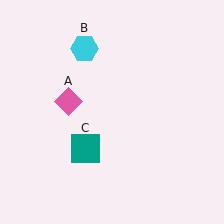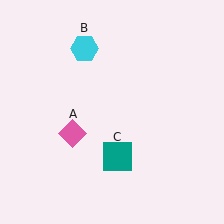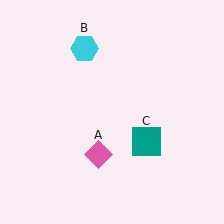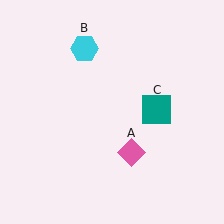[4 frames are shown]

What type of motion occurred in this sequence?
The pink diamond (object A), teal square (object C) rotated counterclockwise around the center of the scene.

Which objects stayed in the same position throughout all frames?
Cyan hexagon (object B) remained stationary.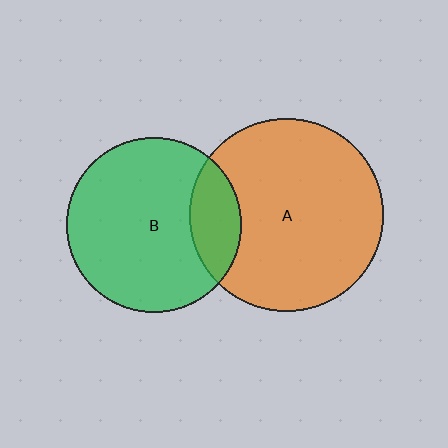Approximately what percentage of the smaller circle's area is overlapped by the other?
Approximately 20%.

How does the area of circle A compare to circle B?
Approximately 1.2 times.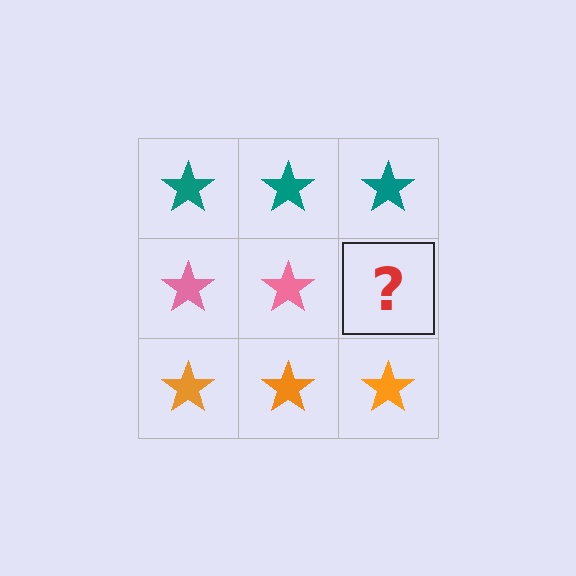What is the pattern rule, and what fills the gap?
The rule is that each row has a consistent color. The gap should be filled with a pink star.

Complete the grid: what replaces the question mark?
The question mark should be replaced with a pink star.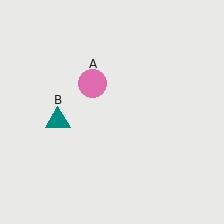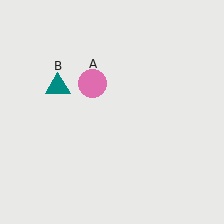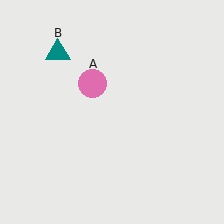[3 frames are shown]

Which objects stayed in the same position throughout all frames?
Pink circle (object A) remained stationary.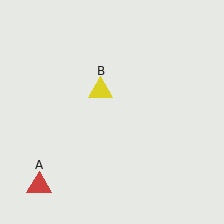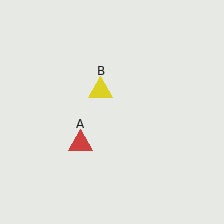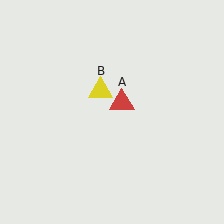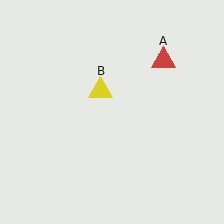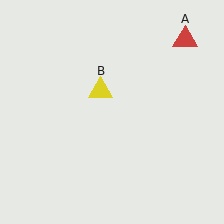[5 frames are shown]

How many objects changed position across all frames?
1 object changed position: red triangle (object A).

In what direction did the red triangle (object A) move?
The red triangle (object A) moved up and to the right.